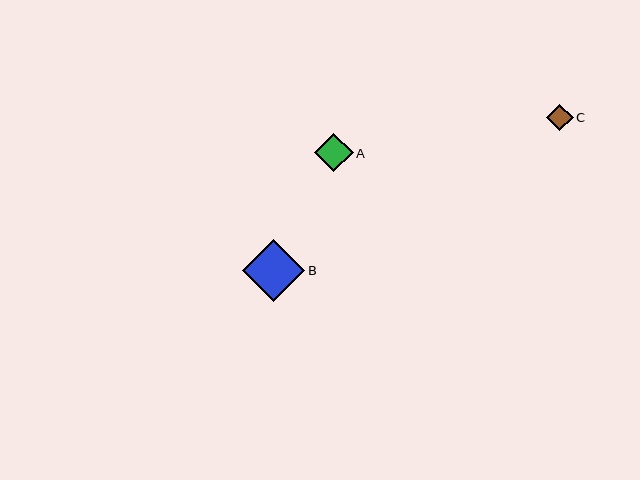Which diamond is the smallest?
Diamond C is the smallest with a size of approximately 27 pixels.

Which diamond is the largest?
Diamond B is the largest with a size of approximately 62 pixels.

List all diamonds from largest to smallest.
From largest to smallest: B, A, C.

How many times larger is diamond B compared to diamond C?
Diamond B is approximately 2.4 times the size of diamond C.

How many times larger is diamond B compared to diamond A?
Diamond B is approximately 1.6 times the size of diamond A.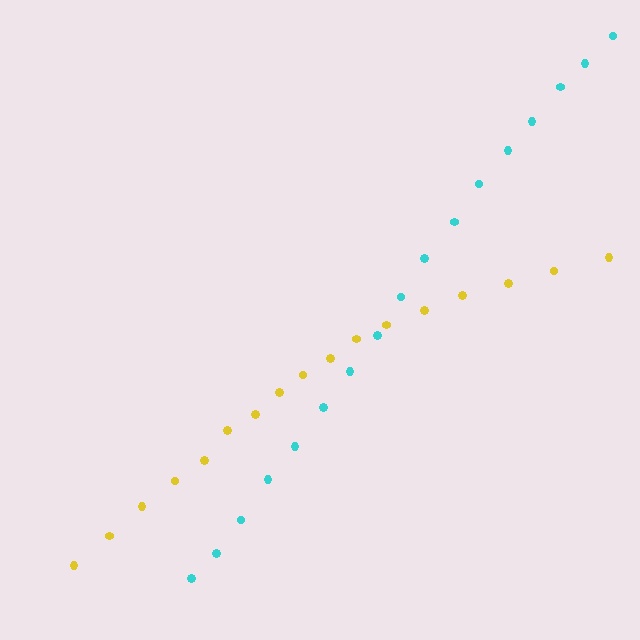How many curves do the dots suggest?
There are 2 distinct paths.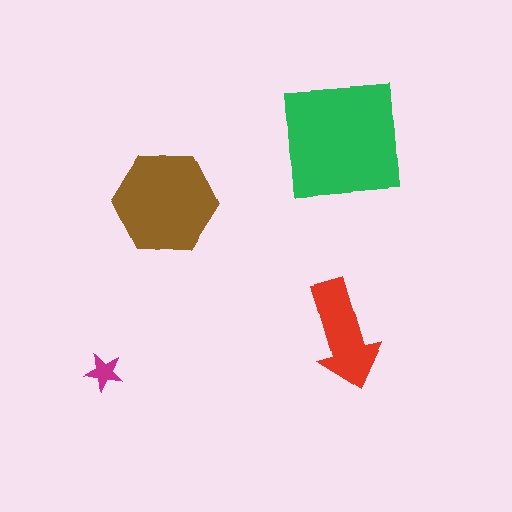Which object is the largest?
The green square.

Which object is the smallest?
The magenta star.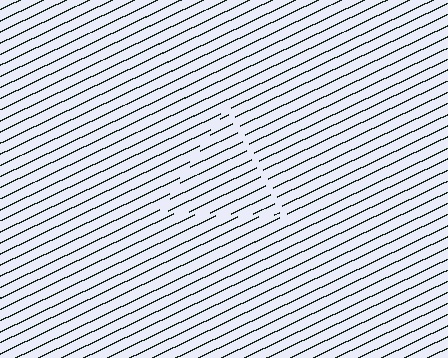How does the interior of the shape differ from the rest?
The interior of the shape contains the same grating, shifted by half a period — the contour is defined by the phase discontinuity where line-ends from the inner and outer gratings abut.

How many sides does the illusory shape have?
3 sides — the line-ends trace a triangle.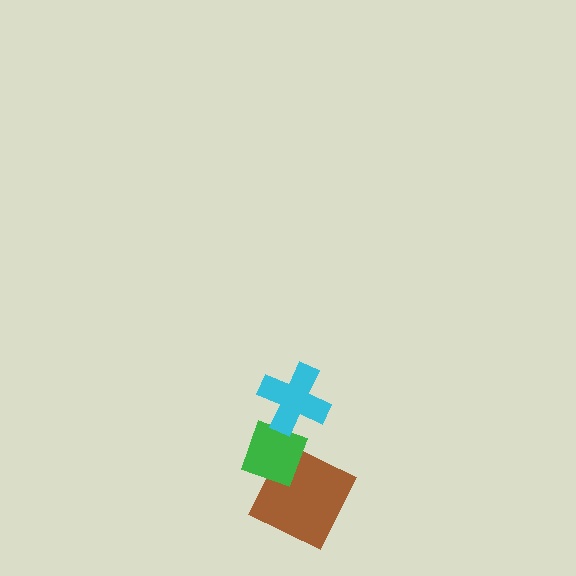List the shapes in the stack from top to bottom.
From top to bottom: the cyan cross, the green diamond, the brown square.